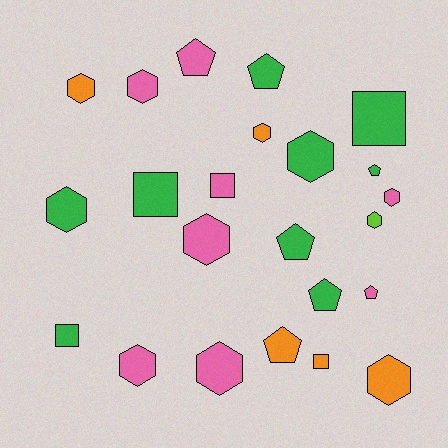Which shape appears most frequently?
Hexagon, with 11 objects.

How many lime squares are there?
There are no lime squares.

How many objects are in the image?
There are 23 objects.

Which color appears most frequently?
Green, with 9 objects.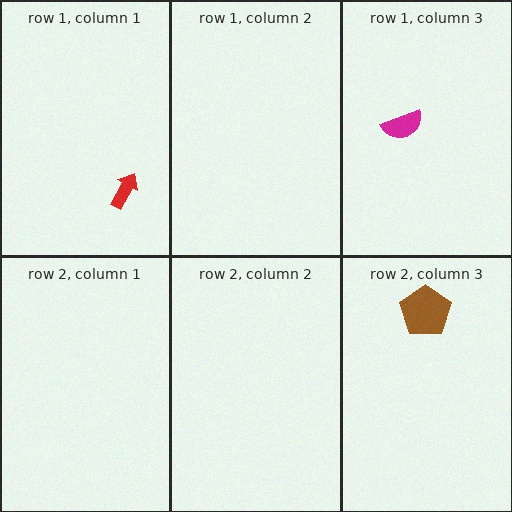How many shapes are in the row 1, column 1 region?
1.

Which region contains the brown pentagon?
The row 2, column 3 region.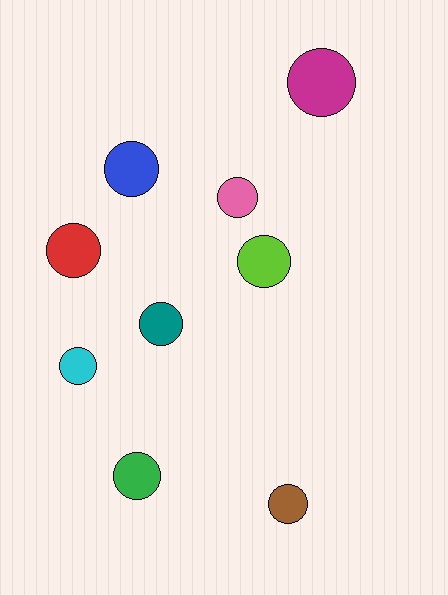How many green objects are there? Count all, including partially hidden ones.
There is 1 green object.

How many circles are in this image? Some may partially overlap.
There are 9 circles.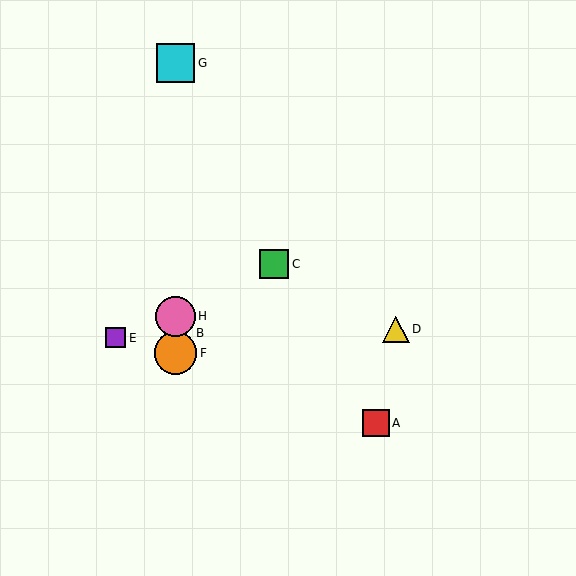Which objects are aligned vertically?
Objects B, F, G, H are aligned vertically.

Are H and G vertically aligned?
Yes, both are at x≈175.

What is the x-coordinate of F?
Object F is at x≈175.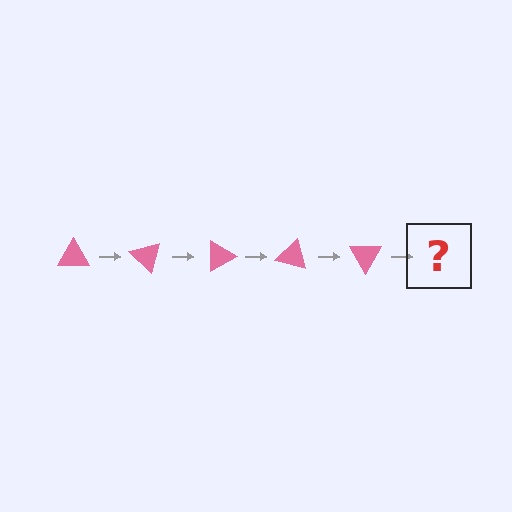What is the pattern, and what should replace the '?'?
The pattern is that the triangle rotates 45 degrees each step. The '?' should be a pink triangle rotated 225 degrees.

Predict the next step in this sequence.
The next step is a pink triangle rotated 225 degrees.